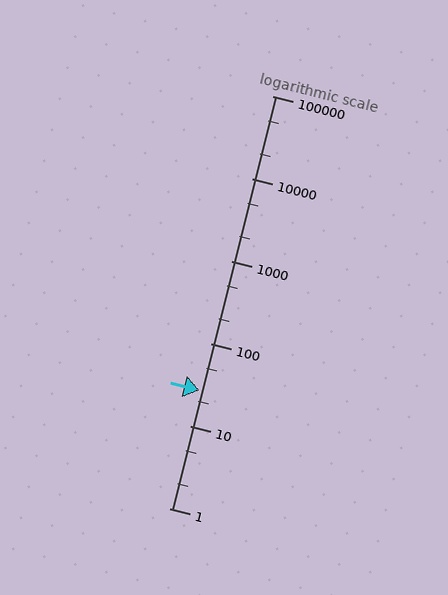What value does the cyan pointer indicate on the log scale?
The pointer indicates approximately 27.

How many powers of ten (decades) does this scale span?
The scale spans 5 decades, from 1 to 100000.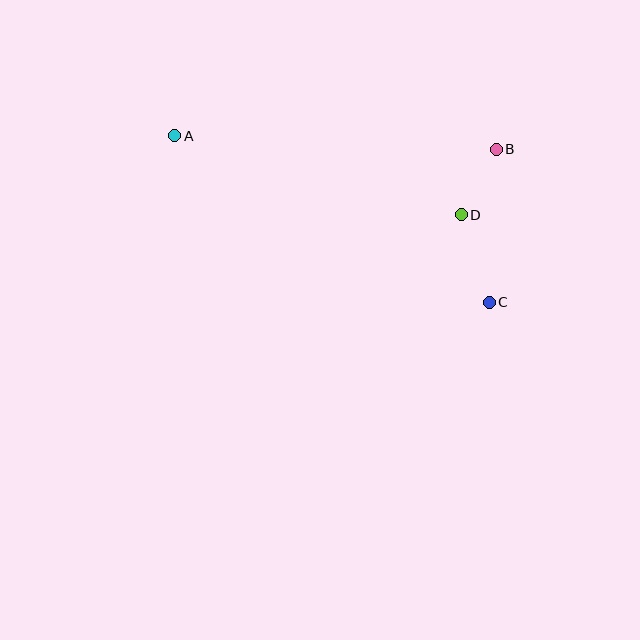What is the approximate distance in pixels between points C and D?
The distance between C and D is approximately 92 pixels.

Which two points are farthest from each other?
Points A and C are farthest from each other.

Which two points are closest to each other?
Points B and D are closest to each other.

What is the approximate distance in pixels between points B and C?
The distance between B and C is approximately 153 pixels.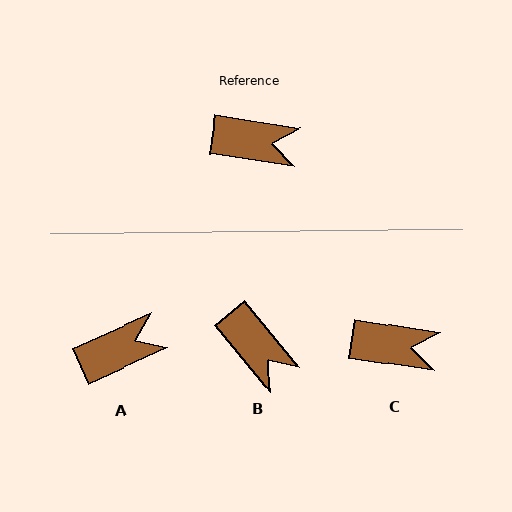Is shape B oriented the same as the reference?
No, it is off by about 42 degrees.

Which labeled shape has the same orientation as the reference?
C.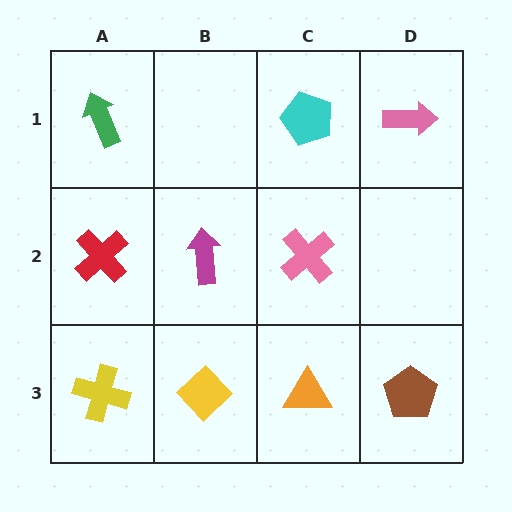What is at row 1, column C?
A cyan pentagon.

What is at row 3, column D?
A brown pentagon.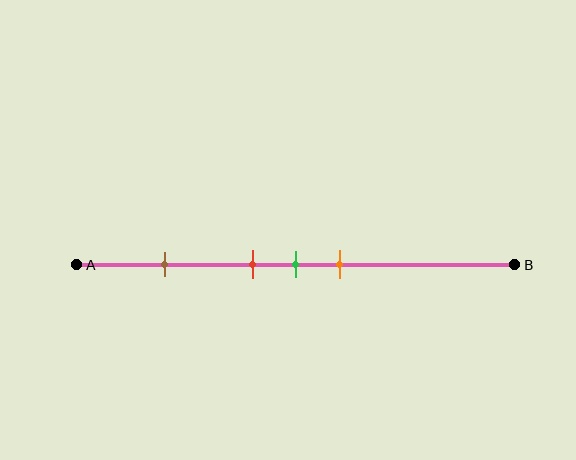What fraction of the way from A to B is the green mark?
The green mark is approximately 50% (0.5) of the way from A to B.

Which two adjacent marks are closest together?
The red and green marks are the closest adjacent pair.